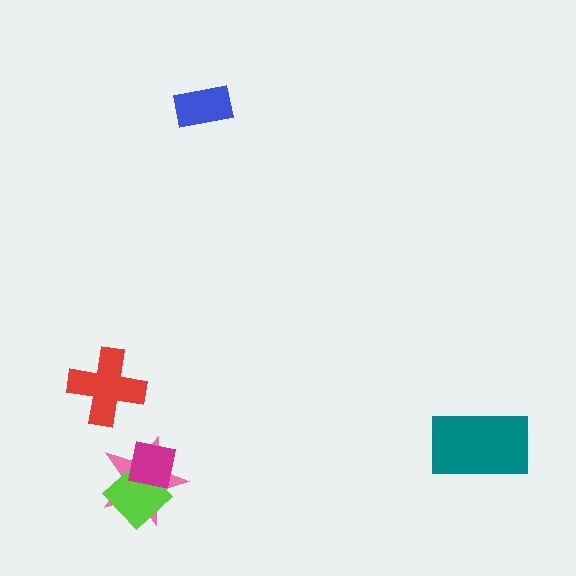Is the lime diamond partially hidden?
Yes, it is partially covered by another shape.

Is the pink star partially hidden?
Yes, it is partially covered by another shape.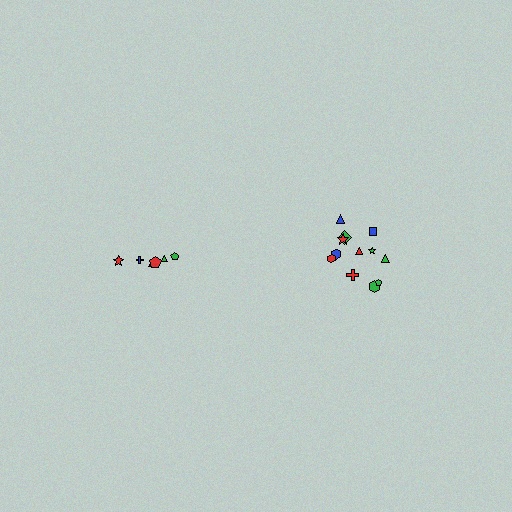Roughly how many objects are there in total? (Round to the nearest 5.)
Roughly 20 objects in total.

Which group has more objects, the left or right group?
The right group.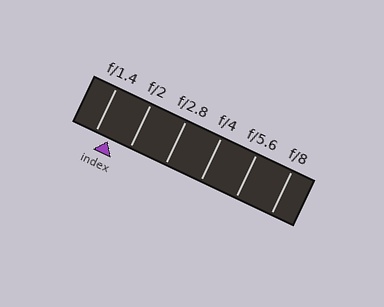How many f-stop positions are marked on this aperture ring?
There are 6 f-stop positions marked.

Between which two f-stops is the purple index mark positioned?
The index mark is between f/1.4 and f/2.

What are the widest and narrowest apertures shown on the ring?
The widest aperture shown is f/1.4 and the narrowest is f/8.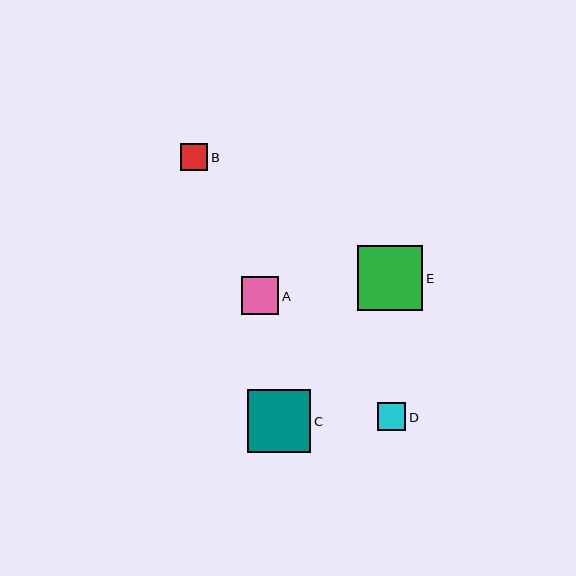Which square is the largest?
Square E is the largest with a size of approximately 65 pixels.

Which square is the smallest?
Square B is the smallest with a size of approximately 27 pixels.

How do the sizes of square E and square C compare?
Square E and square C are approximately the same size.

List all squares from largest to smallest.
From largest to smallest: E, C, A, D, B.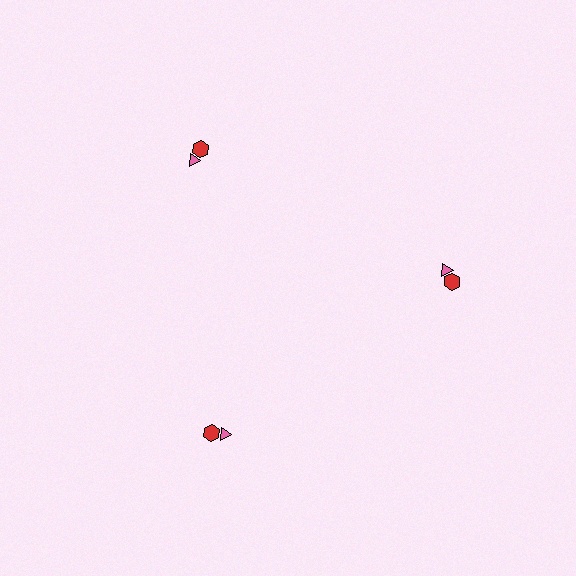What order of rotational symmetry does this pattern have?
This pattern has 3-fold rotational symmetry.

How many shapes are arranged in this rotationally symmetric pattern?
There are 6 shapes, arranged in 3 groups of 2.